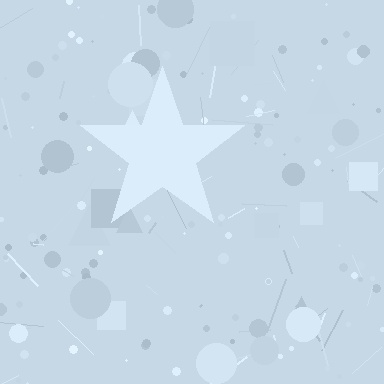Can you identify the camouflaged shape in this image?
The camouflaged shape is a star.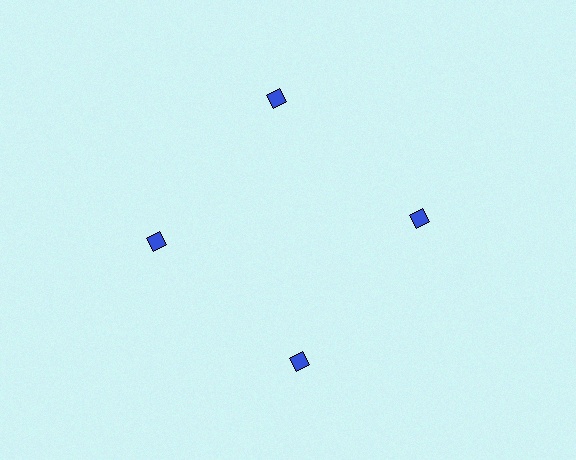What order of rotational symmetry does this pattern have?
This pattern has 4-fold rotational symmetry.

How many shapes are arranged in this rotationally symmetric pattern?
There are 4 shapes, arranged in 4 groups of 1.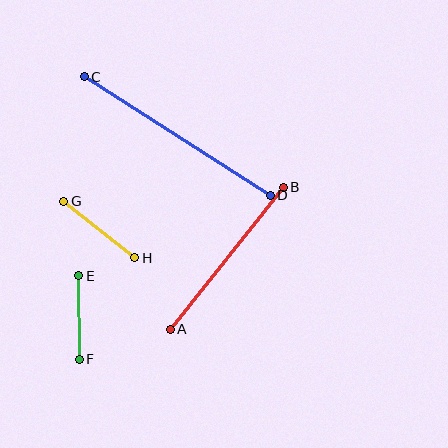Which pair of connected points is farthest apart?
Points C and D are farthest apart.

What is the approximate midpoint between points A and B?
The midpoint is at approximately (227, 258) pixels.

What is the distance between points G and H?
The distance is approximately 91 pixels.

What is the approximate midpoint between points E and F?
The midpoint is at approximately (79, 318) pixels.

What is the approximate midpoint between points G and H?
The midpoint is at approximately (99, 230) pixels.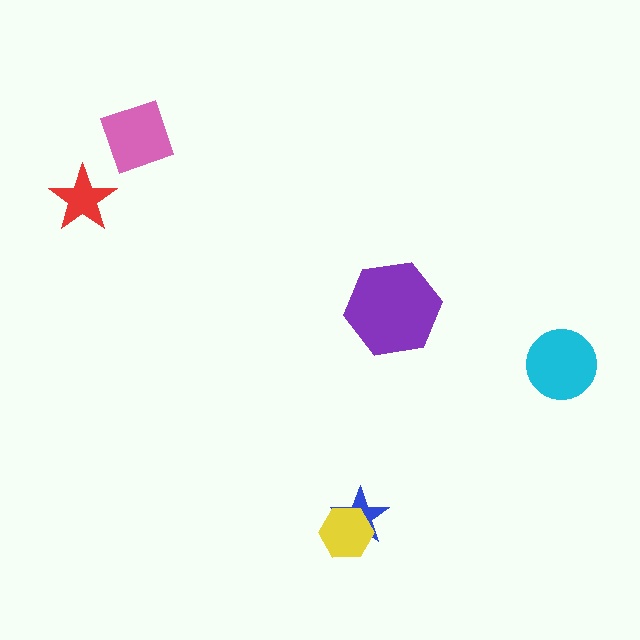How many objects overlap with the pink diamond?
0 objects overlap with the pink diamond.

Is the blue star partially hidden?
Yes, it is partially covered by another shape.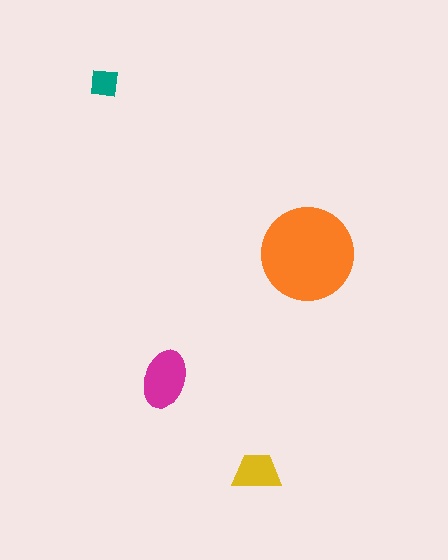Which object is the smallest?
The teal square.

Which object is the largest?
The orange circle.